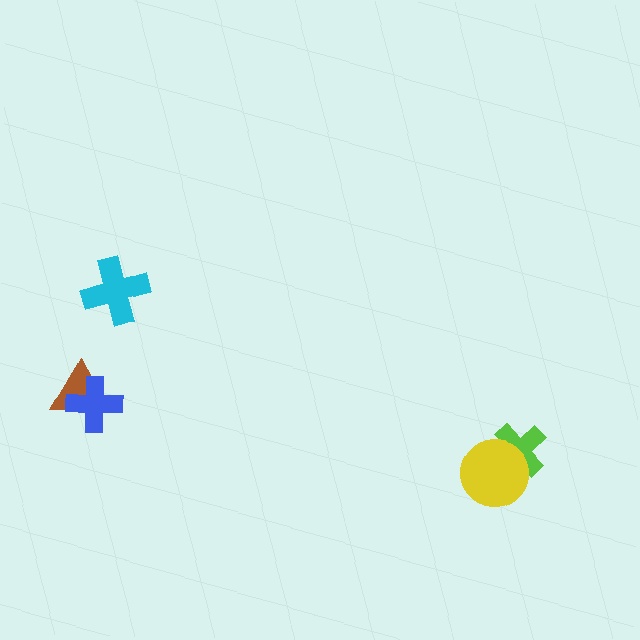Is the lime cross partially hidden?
Yes, it is partially covered by another shape.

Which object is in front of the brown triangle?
The blue cross is in front of the brown triangle.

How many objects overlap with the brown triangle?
1 object overlaps with the brown triangle.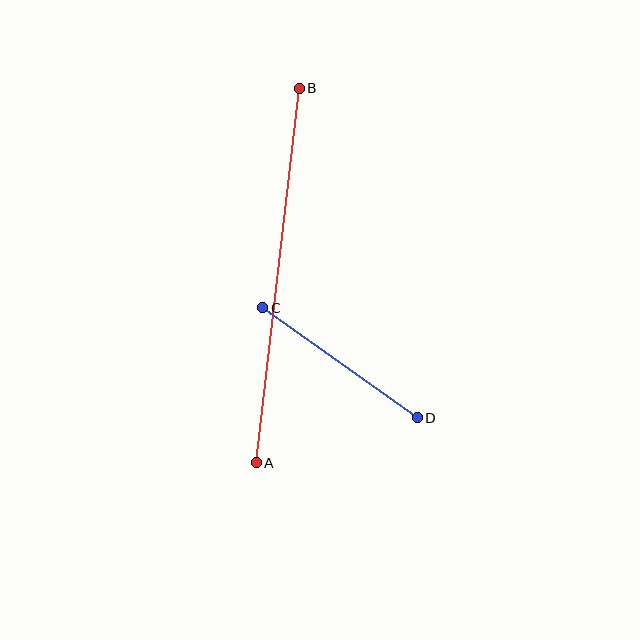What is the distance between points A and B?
The distance is approximately 377 pixels.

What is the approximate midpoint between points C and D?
The midpoint is at approximately (340, 363) pixels.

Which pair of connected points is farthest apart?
Points A and B are farthest apart.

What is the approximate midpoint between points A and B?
The midpoint is at approximately (278, 276) pixels.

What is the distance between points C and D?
The distance is approximately 190 pixels.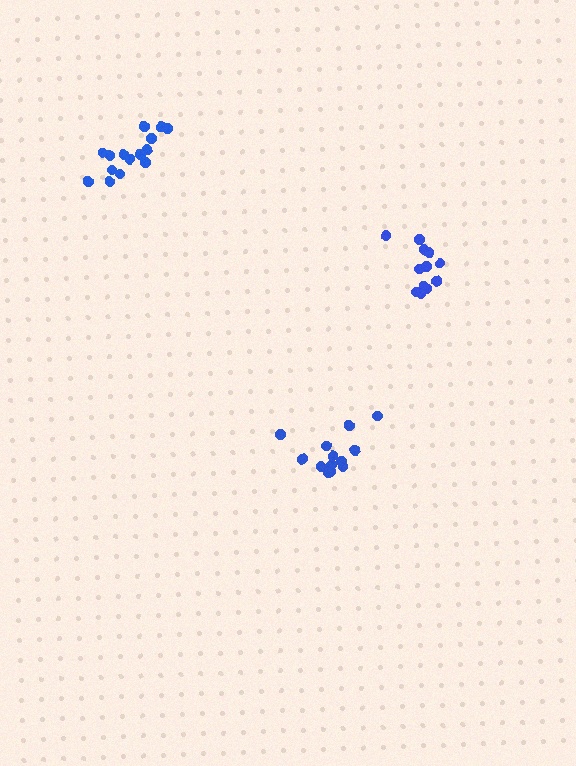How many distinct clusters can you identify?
There are 3 distinct clusters.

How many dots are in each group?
Group 1: 15 dots, Group 2: 12 dots, Group 3: 13 dots (40 total).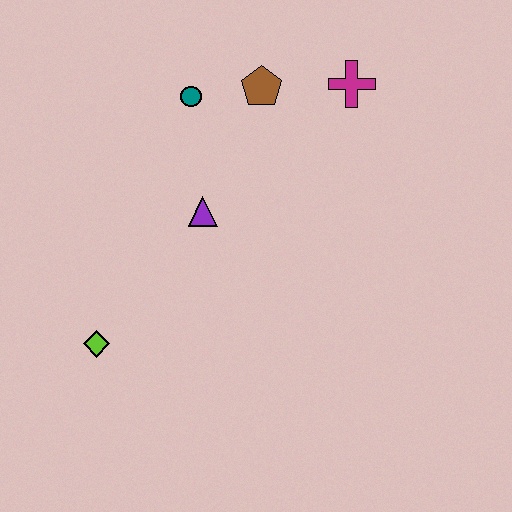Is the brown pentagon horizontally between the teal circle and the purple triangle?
No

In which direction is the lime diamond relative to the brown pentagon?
The lime diamond is below the brown pentagon.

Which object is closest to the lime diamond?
The purple triangle is closest to the lime diamond.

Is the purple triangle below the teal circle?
Yes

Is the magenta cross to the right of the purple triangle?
Yes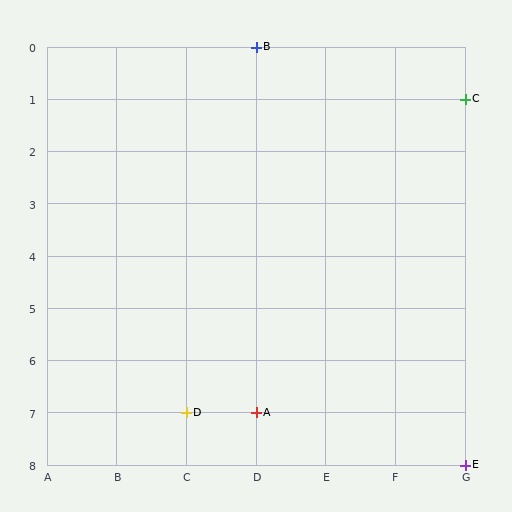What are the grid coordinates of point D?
Point D is at grid coordinates (C, 7).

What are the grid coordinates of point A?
Point A is at grid coordinates (D, 7).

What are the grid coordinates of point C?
Point C is at grid coordinates (G, 1).